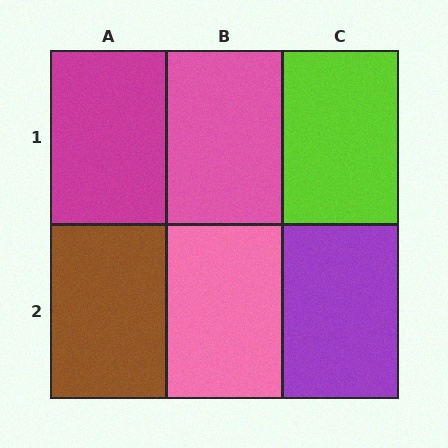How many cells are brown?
1 cell is brown.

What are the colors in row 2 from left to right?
Brown, pink, purple.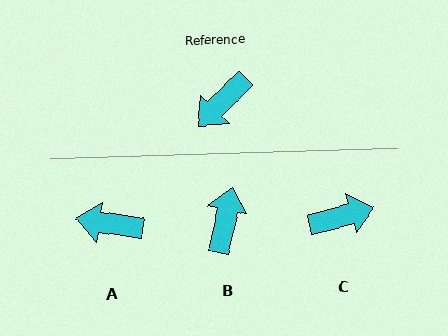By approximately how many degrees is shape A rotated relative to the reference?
Approximately 53 degrees clockwise.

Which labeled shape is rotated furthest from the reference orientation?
C, about 150 degrees away.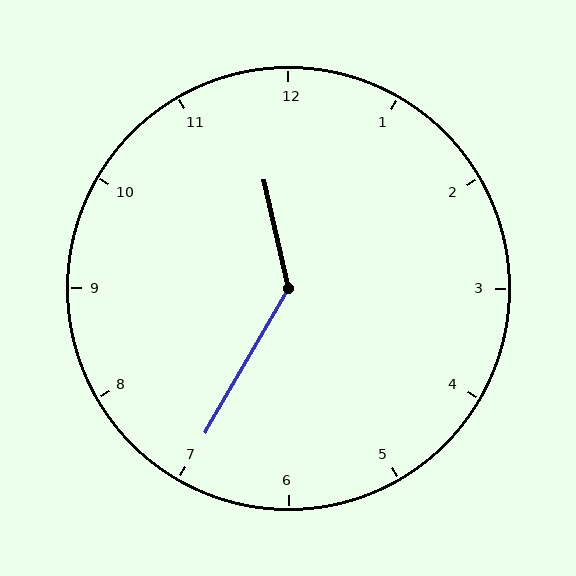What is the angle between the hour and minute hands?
Approximately 138 degrees.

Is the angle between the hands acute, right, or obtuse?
It is obtuse.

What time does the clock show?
11:35.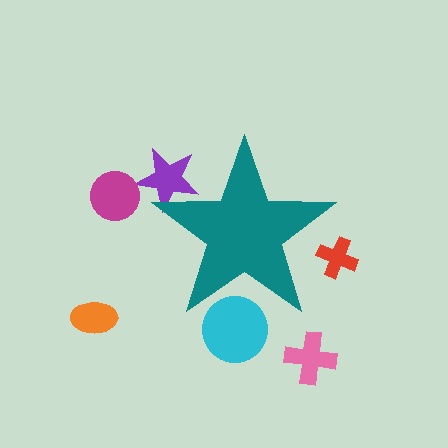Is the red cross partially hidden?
Yes, the red cross is partially hidden behind the teal star.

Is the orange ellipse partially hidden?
No, the orange ellipse is fully visible.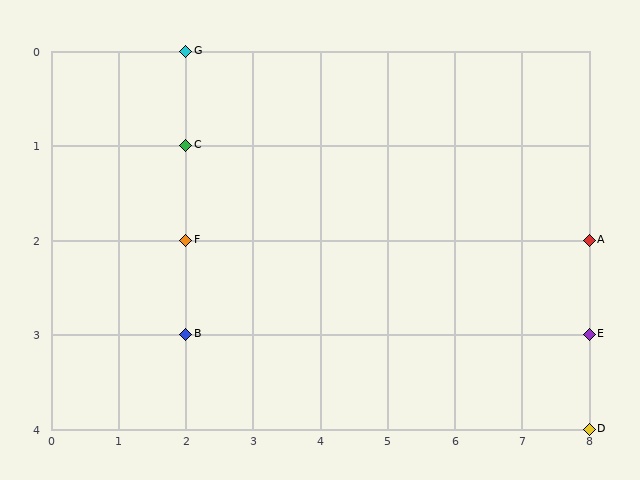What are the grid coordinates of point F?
Point F is at grid coordinates (2, 2).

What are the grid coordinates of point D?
Point D is at grid coordinates (8, 4).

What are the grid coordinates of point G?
Point G is at grid coordinates (2, 0).